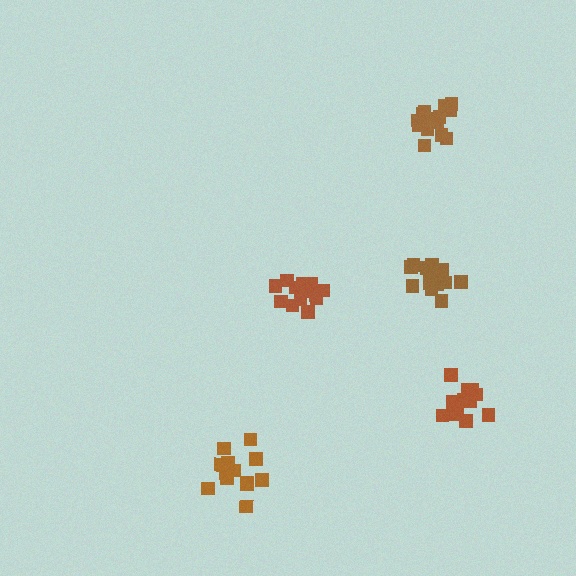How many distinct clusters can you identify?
There are 5 distinct clusters.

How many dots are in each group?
Group 1: 15 dots, Group 2: 15 dots, Group 3: 14 dots, Group 4: 15 dots, Group 5: 15 dots (74 total).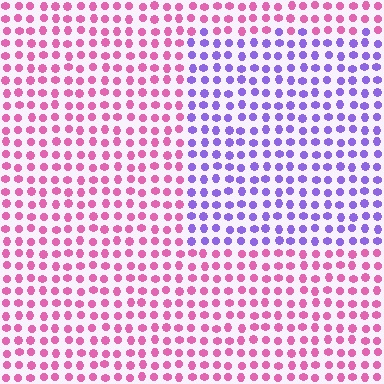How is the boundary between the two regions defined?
The boundary is defined purely by a slight shift in hue (about 63 degrees). Spacing, size, and orientation are identical on both sides.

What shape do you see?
I see a rectangle.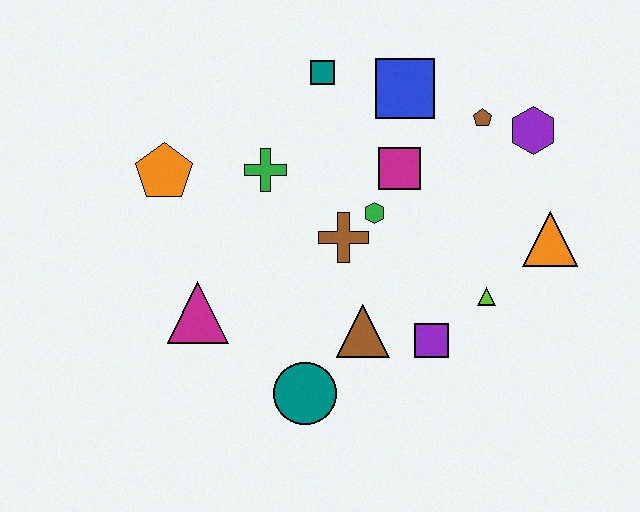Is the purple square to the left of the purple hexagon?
Yes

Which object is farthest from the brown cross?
The purple hexagon is farthest from the brown cross.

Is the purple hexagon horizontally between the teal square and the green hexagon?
No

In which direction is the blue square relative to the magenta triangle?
The blue square is above the magenta triangle.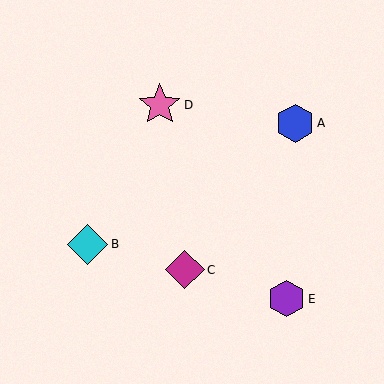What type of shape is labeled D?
Shape D is a pink star.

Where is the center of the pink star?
The center of the pink star is at (160, 105).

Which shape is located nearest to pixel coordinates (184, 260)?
The magenta diamond (labeled C) at (185, 270) is nearest to that location.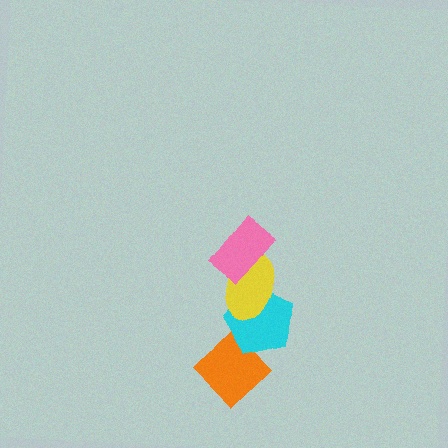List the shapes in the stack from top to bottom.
From top to bottom: the pink rectangle, the yellow ellipse, the cyan pentagon, the orange diamond.